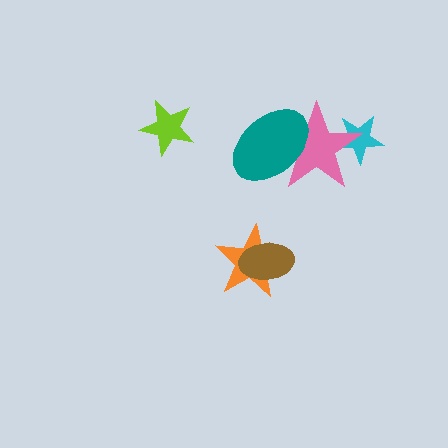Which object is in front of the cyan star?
The pink star is in front of the cyan star.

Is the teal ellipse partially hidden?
No, no other shape covers it.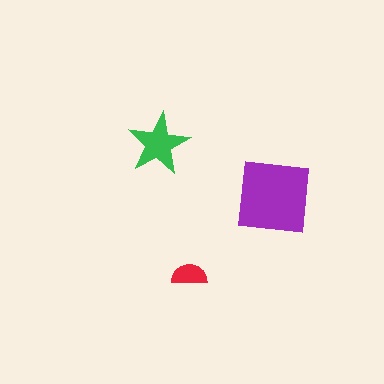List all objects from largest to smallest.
The purple square, the green star, the red semicircle.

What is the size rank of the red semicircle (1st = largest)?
3rd.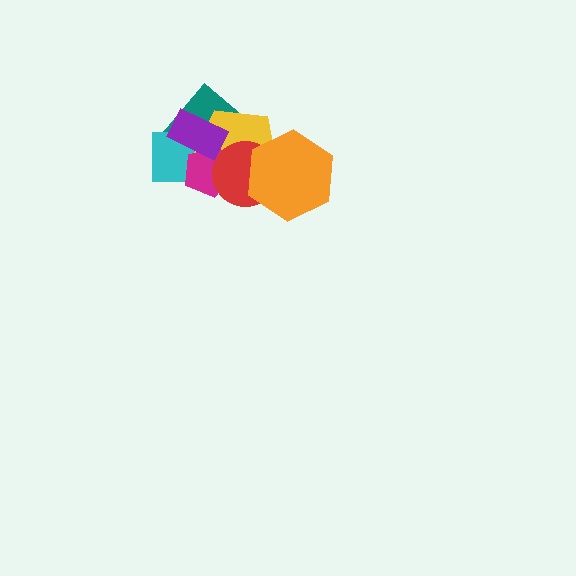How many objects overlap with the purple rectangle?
4 objects overlap with the purple rectangle.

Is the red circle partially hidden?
Yes, it is partially covered by another shape.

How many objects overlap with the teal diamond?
5 objects overlap with the teal diamond.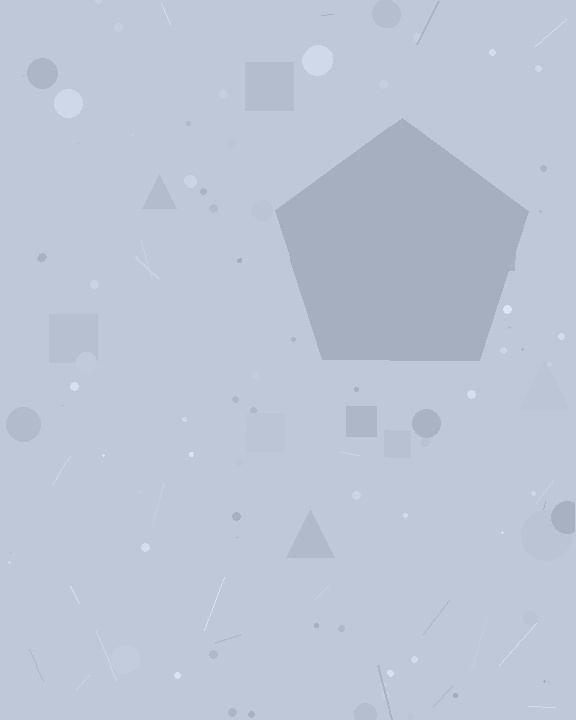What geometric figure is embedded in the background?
A pentagon is embedded in the background.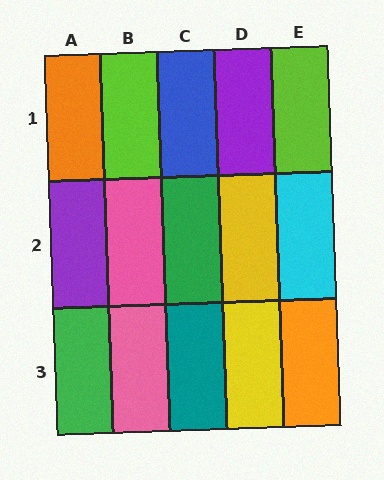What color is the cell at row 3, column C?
Teal.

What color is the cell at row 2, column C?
Green.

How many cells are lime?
2 cells are lime.